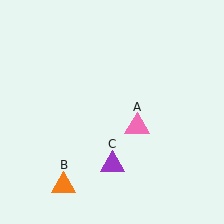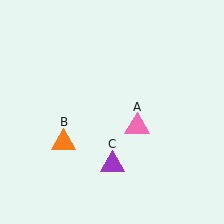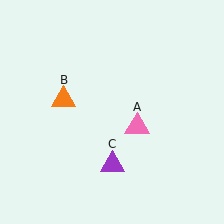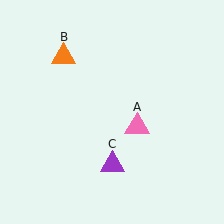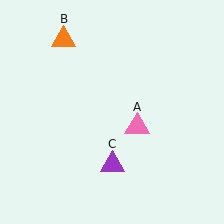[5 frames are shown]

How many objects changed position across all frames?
1 object changed position: orange triangle (object B).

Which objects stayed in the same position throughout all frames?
Pink triangle (object A) and purple triangle (object C) remained stationary.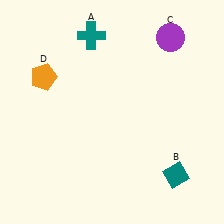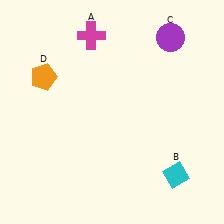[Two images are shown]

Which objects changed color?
A changed from teal to magenta. B changed from teal to cyan.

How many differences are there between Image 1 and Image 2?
There are 2 differences between the two images.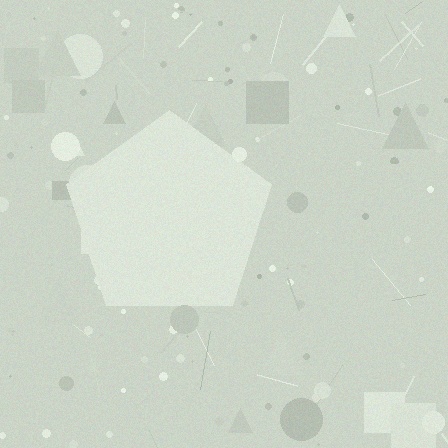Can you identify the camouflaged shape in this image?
The camouflaged shape is a pentagon.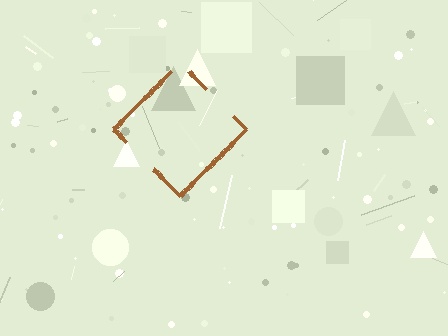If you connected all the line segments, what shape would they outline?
They would outline a diamond.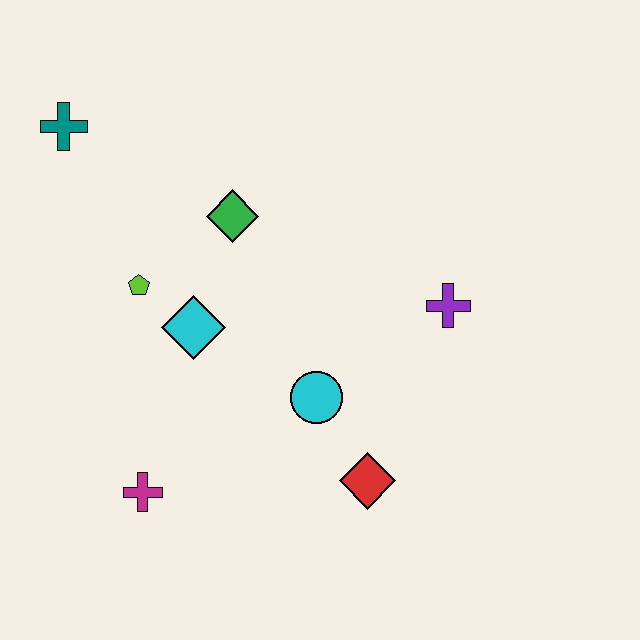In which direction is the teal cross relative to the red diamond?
The teal cross is above the red diamond.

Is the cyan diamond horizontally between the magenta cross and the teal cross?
No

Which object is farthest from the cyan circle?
The teal cross is farthest from the cyan circle.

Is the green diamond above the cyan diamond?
Yes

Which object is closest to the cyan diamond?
The lime pentagon is closest to the cyan diamond.